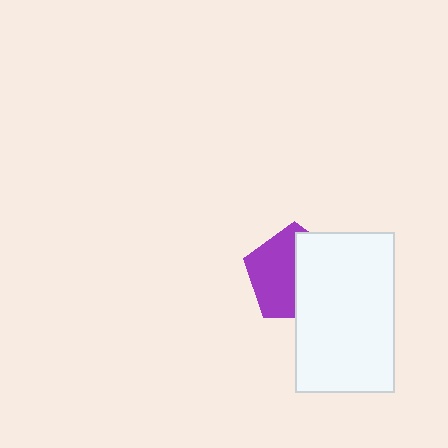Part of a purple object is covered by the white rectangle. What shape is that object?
It is a pentagon.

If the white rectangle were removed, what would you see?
You would see the complete purple pentagon.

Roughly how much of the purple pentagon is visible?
About half of it is visible (roughly 53%).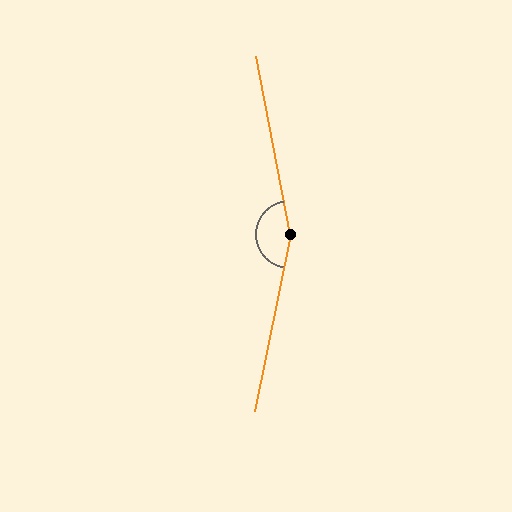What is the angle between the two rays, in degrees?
Approximately 158 degrees.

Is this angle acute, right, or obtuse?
It is obtuse.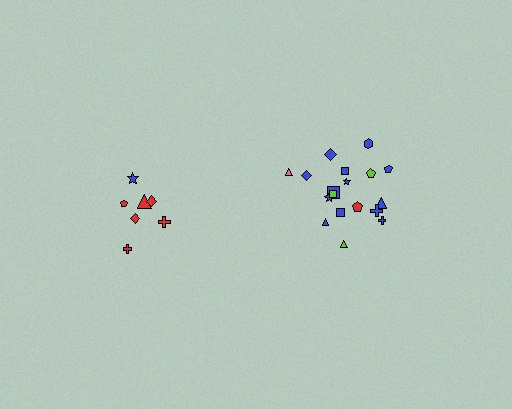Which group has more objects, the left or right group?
The right group.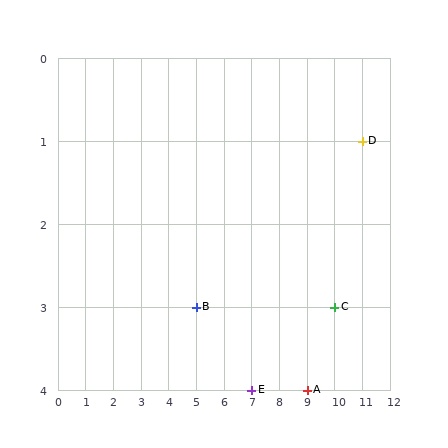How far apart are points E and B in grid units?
Points E and B are 2 columns and 1 row apart (about 2.2 grid units diagonally).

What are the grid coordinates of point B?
Point B is at grid coordinates (5, 3).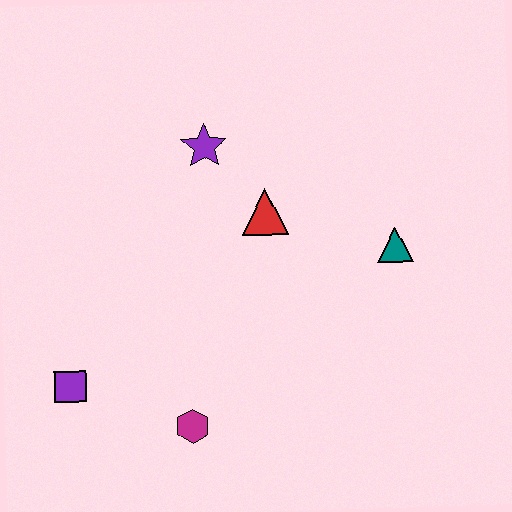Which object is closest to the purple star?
The red triangle is closest to the purple star.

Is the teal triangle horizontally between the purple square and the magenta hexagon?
No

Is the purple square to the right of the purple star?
No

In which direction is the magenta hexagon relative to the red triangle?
The magenta hexagon is below the red triangle.